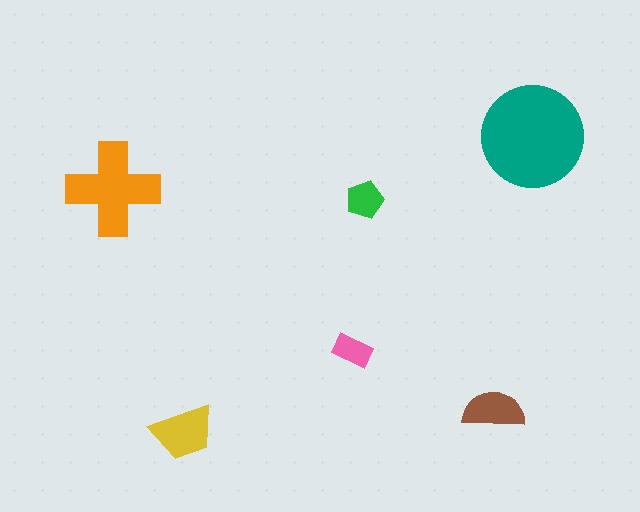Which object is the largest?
The teal circle.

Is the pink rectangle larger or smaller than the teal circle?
Smaller.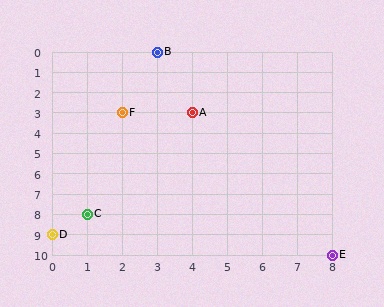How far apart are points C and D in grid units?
Points C and D are 1 column and 1 row apart (about 1.4 grid units diagonally).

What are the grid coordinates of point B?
Point B is at grid coordinates (3, 0).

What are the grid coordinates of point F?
Point F is at grid coordinates (2, 3).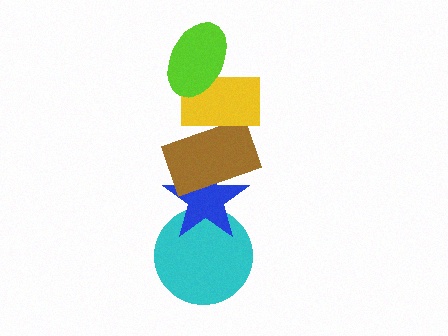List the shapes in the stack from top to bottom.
From top to bottom: the lime ellipse, the yellow rectangle, the brown rectangle, the blue star, the cyan circle.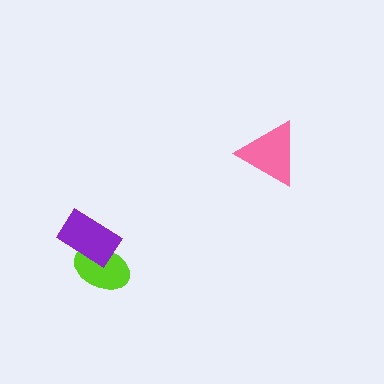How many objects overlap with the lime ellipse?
1 object overlaps with the lime ellipse.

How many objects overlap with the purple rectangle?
1 object overlaps with the purple rectangle.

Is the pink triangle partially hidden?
No, no other shape covers it.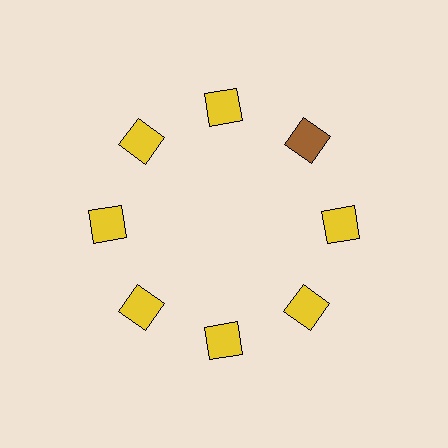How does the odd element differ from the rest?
It has a different color: brown instead of yellow.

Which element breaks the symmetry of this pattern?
The brown square at roughly the 2 o'clock position breaks the symmetry. All other shapes are yellow squares.